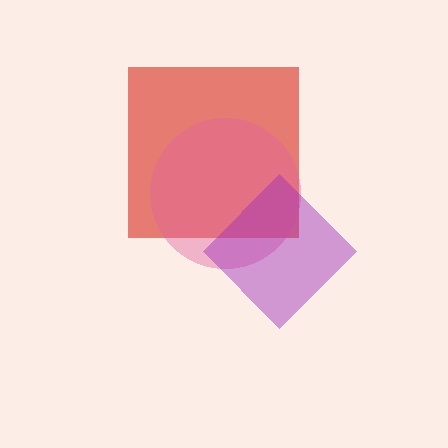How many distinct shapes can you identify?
There are 3 distinct shapes: a red square, a pink circle, a purple diamond.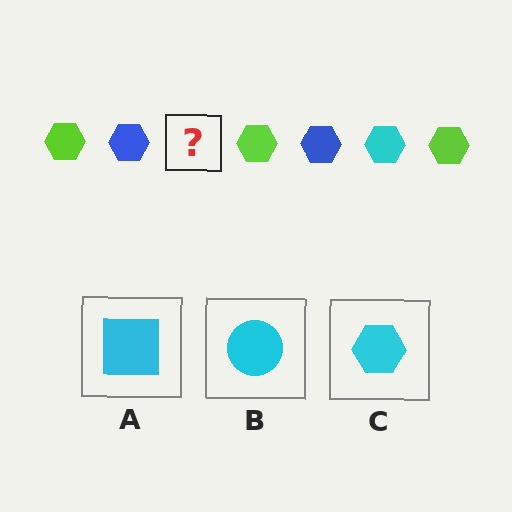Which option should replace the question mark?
Option C.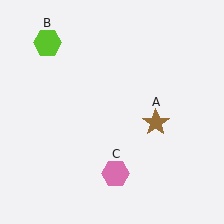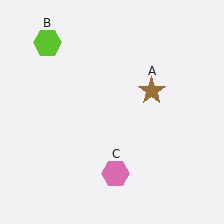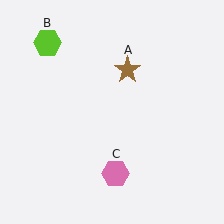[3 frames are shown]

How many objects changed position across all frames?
1 object changed position: brown star (object A).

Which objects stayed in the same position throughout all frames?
Lime hexagon (object B) and pink hexagon (object C) remained stationary.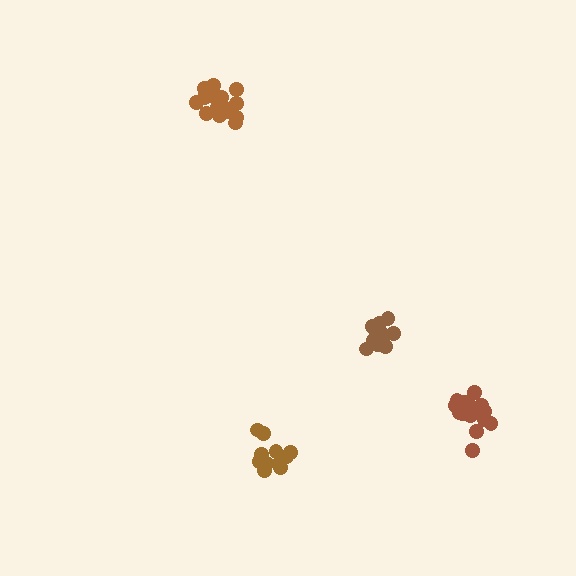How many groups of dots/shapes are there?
There are 4 groups.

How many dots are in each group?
Group 1: 11 dots, Group 2: 16 dots, Group 3: 17 dots, Group 4: 12 dots (56 total).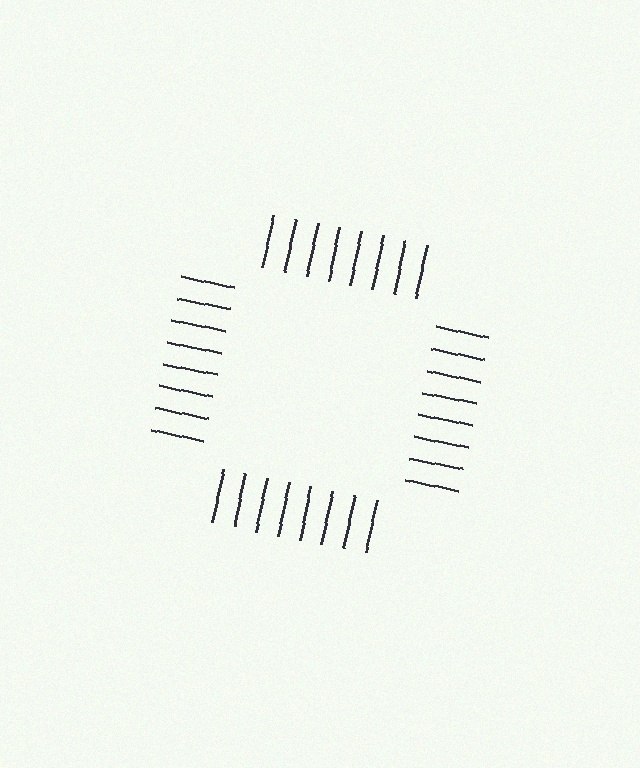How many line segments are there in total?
32 — 8 along each of the 4 edges.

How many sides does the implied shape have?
4 sides — the line-ends trace a square.